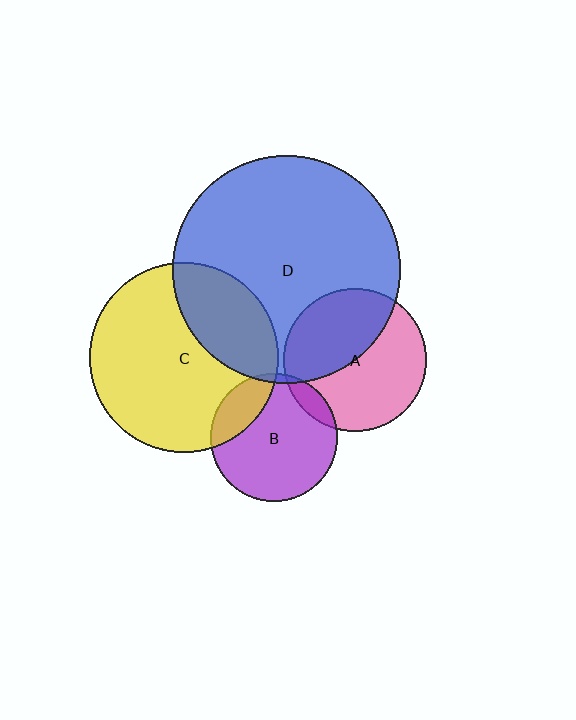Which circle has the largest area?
Circle D (blue).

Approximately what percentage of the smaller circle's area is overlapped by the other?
Approximately 30%.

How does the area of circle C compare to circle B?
Approximately 2.2 times.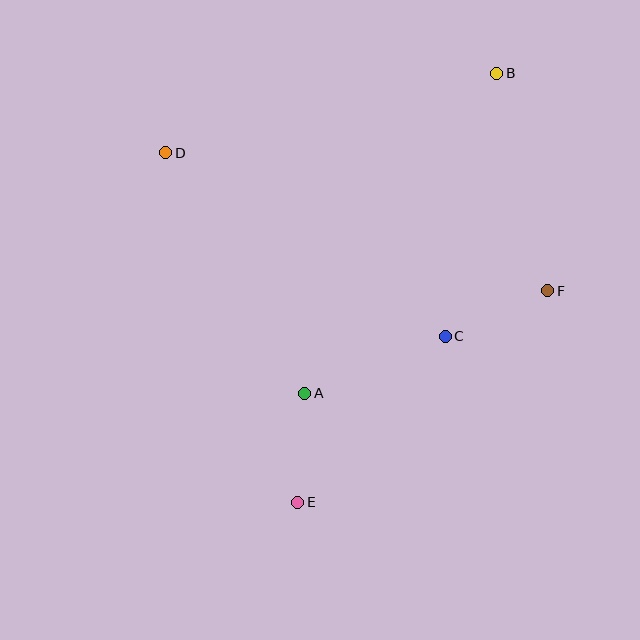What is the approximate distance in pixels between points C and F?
The distance between C and F is approximately 112 pixels.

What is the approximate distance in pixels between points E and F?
The distance between E and F is approximately 327 pixels.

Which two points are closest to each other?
Points A and E are closest to each other.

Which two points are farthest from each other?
Points B and E are farthest from each other.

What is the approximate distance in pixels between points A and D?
The distance between A and D is approximately 278 pixels.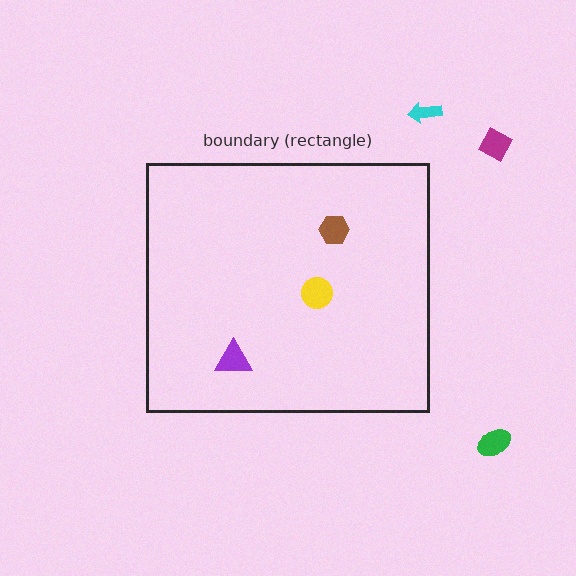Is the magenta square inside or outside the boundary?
Outside.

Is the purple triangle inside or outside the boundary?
Inside.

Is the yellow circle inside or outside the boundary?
Inside.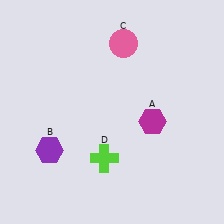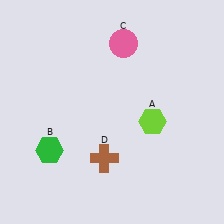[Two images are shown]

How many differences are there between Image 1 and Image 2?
There are 3 differences between the two images.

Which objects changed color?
A changed from magenta to lime. B changed from purple to green. D changed from lime to brown.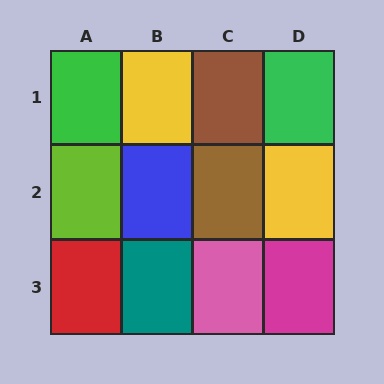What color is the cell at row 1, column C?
Brown.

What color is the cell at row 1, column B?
Yellow.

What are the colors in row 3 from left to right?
Red, teal, pink, magenta.